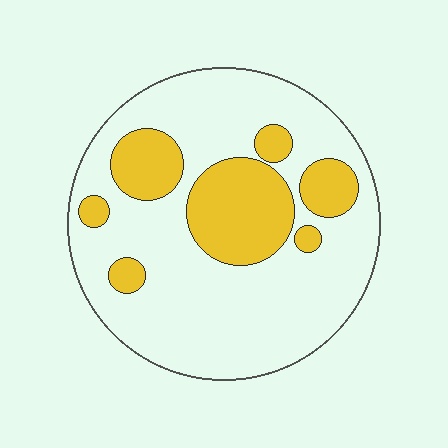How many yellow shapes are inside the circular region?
7.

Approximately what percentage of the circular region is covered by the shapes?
Approximately 25%.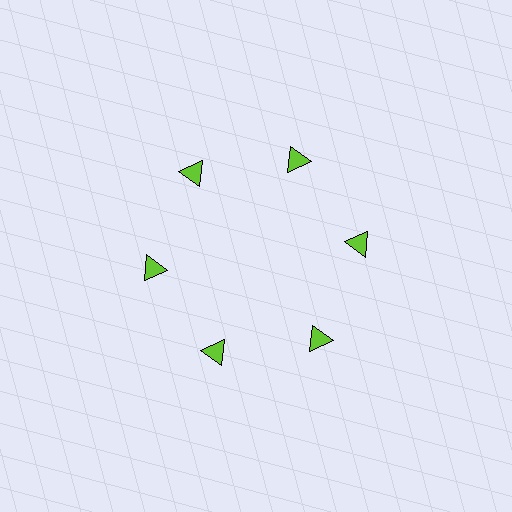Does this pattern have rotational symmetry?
Yes, this pattern has 6-fold rotational symmetry. It looks the same after rotating 60 degrees around the center.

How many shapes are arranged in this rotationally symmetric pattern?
There are 6 shapes, arranged in 6 groups of 1.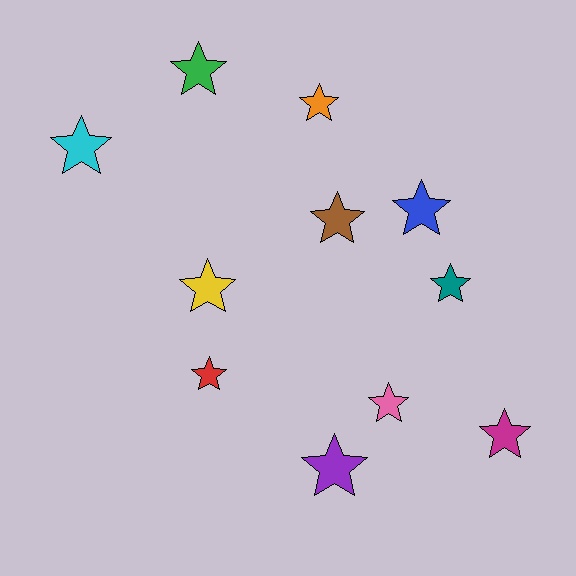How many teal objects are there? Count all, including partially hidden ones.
There is 1 teal object.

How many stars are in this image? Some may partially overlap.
There are 11 stars.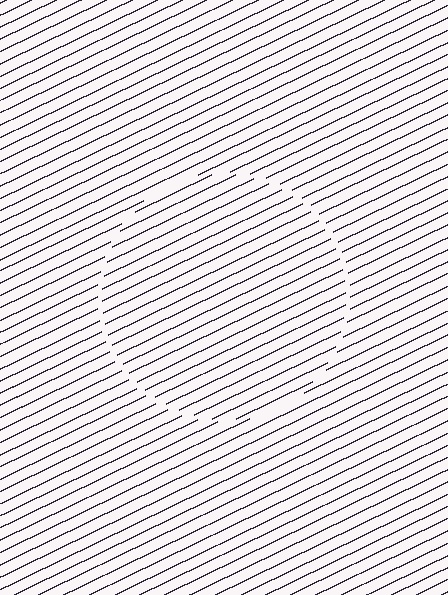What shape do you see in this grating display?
An illusory circle. The interior of the shape contains the same grating, shifted by half a period — the contour is defined by the phase discontinuity where line-ends from the inner and outer gratings abut.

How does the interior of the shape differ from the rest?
The interior of the shape contains the same grating, shifted by half a period — the contour is defined by the phase discontinuity where line-ends from the inner and outer gratings abut.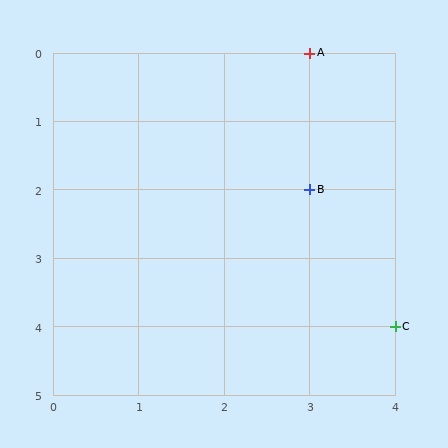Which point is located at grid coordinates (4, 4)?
Point C is at (4, 4).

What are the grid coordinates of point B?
Point B is at grid coordinates (3, 2).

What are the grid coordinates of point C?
Point C is at grid coordinates (4, 4).